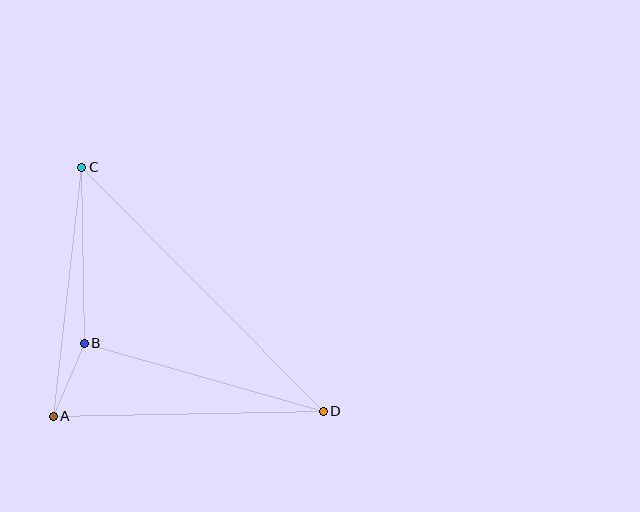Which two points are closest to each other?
Points A and B are closest to each other.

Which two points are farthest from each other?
Points C and D are farthest from each other.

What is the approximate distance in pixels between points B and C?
The distance between B and C is approximately 176 pixels.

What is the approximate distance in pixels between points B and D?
The distance between B and D is approximately 249 pixels.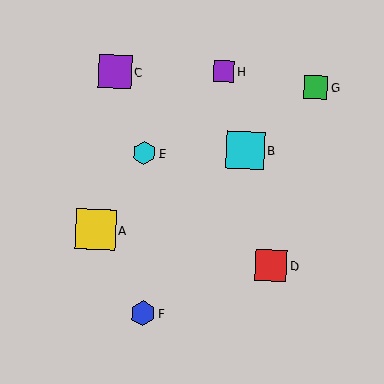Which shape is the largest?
The yellow square (labeled A) is the largest.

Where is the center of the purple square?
The center of the purple square is at (224, 71).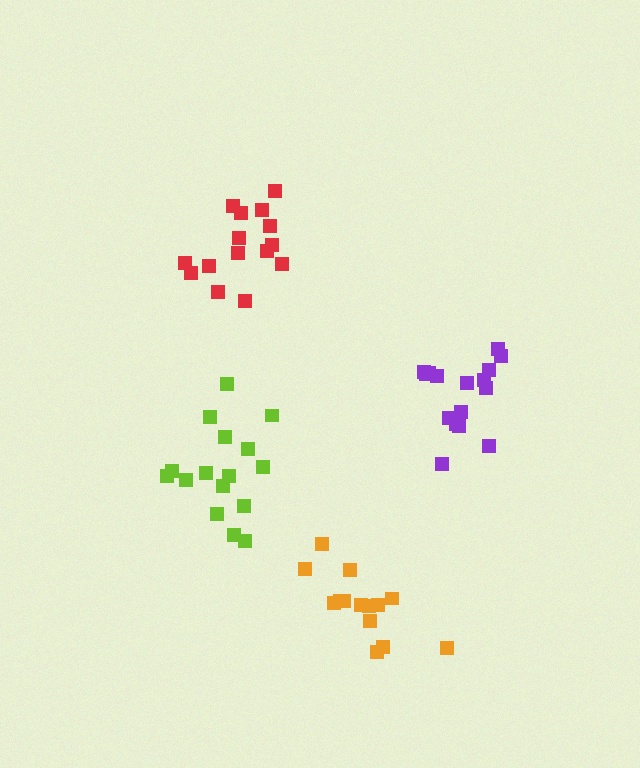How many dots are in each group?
Group 1: 16 dots, Group 2: 16 dots, Group 3: 15 dots, Group 4: 14 dots (61 total).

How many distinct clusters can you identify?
There are 4 distinct clusters.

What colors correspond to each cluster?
The clusters are colored: purple, lime, red, orange.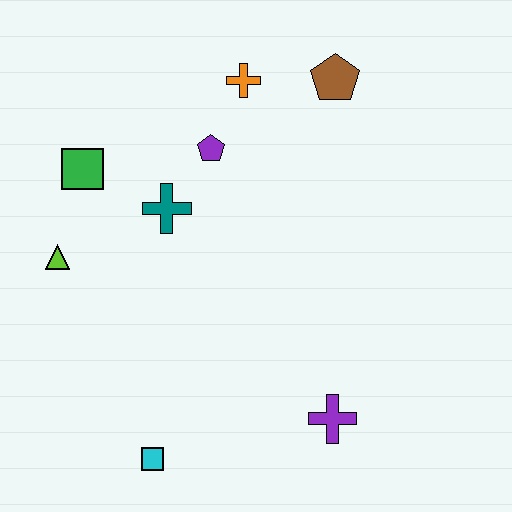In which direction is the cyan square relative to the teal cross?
The cyan square is below the teal cross.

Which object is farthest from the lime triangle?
The brown pentagon is farthest from the lime triangle.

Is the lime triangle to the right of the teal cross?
No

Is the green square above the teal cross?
Yes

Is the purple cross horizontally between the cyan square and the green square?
No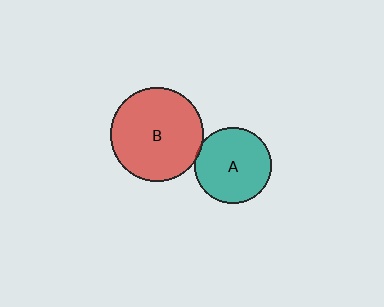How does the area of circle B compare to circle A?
Approximately 1.5 times.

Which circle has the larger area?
Circle B (red).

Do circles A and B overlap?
Yes.